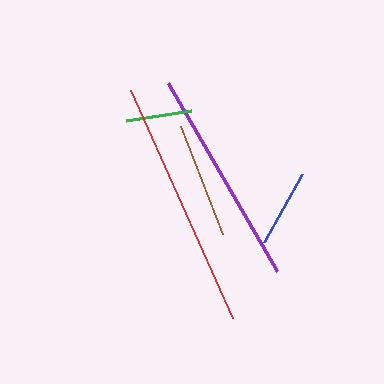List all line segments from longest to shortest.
From longest to shortest: red, purple, brown, blue, green.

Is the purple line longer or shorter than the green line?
The purple line is longer than the green line.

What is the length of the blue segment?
The blue segment is approximately 78 pixels long.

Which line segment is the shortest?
The green line is the shortest at approximately 66 pixels.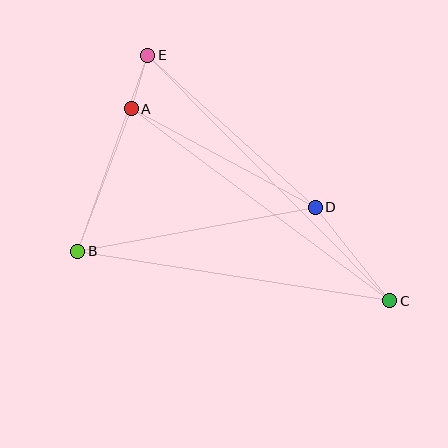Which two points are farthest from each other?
Points C and E are farthest from each other.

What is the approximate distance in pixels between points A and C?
The distance between A and C is approximately 322 pixels.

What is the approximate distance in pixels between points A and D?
The distance between A and D is approximately 209 pixels.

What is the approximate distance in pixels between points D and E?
The distance between D and E is approximately 226 pixels.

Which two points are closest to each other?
Points A and E are closest to each other.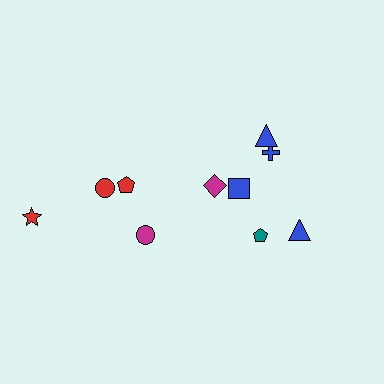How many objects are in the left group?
There are 4 objects.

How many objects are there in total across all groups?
There are 10 objects.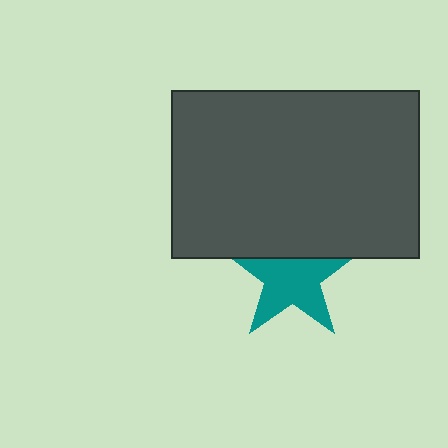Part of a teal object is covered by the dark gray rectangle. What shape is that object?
It is a star.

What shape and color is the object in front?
The object in front is a dark gray rectangle.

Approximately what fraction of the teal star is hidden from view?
Roughly 31% of the teal star is hidden behind the dark gray rectangle.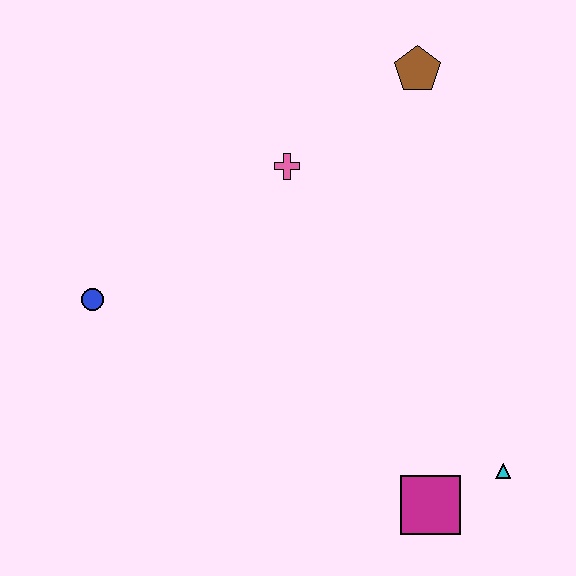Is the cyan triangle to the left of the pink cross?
No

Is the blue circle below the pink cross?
Yes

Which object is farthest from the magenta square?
The brown pentagon is farthest from the magenta square.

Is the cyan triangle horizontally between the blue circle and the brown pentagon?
No